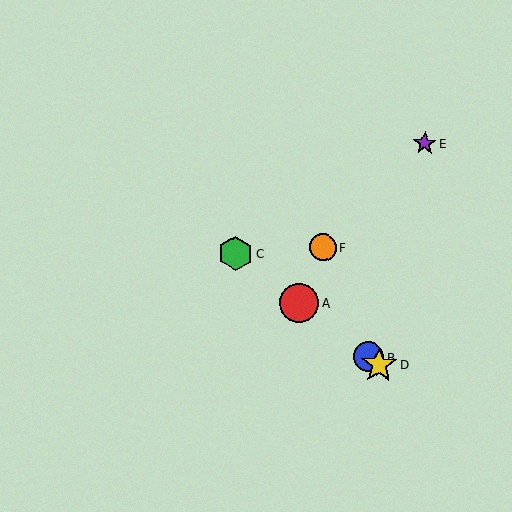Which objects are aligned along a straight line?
Objects A, B, C, D are aligned along a straight line.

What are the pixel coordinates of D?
Object D is at (379, 365).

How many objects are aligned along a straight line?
4 objects (A, B, C, D) are aligned along a straight line.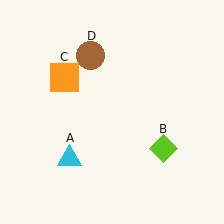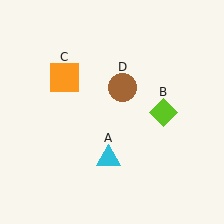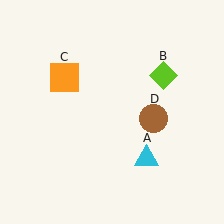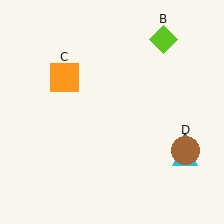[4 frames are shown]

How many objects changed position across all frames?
3 objects changed position: cyan triangle (object A), lime diamond (object B), brown circle (object D).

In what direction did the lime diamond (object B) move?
The lime diamond (object B) moved up.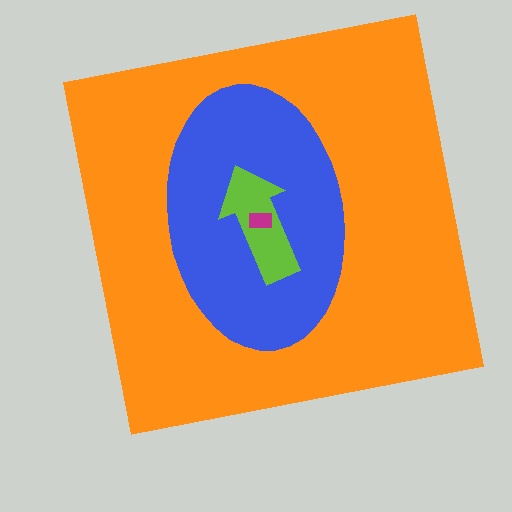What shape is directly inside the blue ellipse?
The lime arrow.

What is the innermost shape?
The magenta rectangle.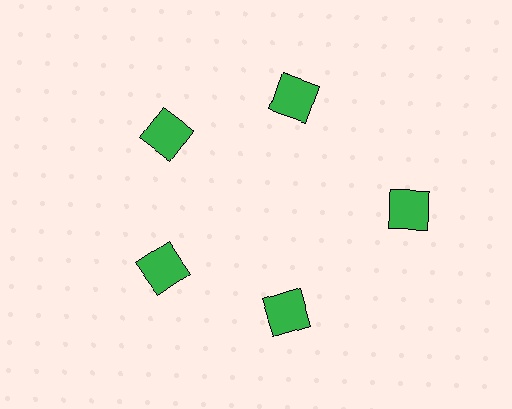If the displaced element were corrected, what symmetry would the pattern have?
It would have 5-fold rotational symmetry — the pattern would map onto itself every 72 degrees.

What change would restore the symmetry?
The symmetry would be restored by moving it inward, back onto the ring so that all 5 squares sit at equal angles and equal distance from the center.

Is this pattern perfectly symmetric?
No. The 5 green squares are arranged in a ring, but one element near the 3 o'clock position is pushed outward from the center, breaking the 5-fold rotational symmetry.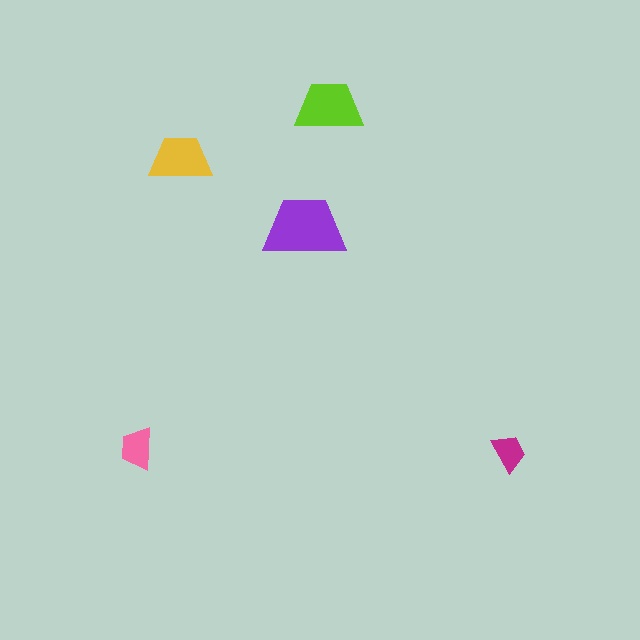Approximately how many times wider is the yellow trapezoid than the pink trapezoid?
About 1.5 times wider.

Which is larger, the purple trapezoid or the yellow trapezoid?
The purple one.